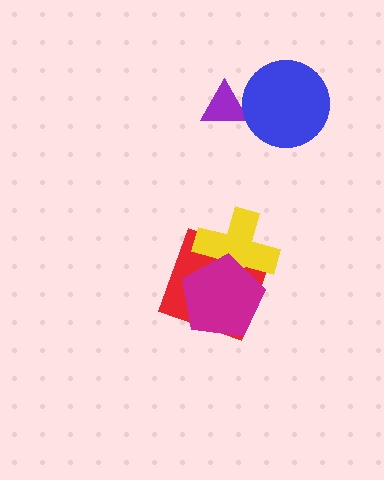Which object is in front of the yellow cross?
The magenta pentagon is in front of the yellow cross.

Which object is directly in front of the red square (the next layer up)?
The yellow cross is directly in front of the red square.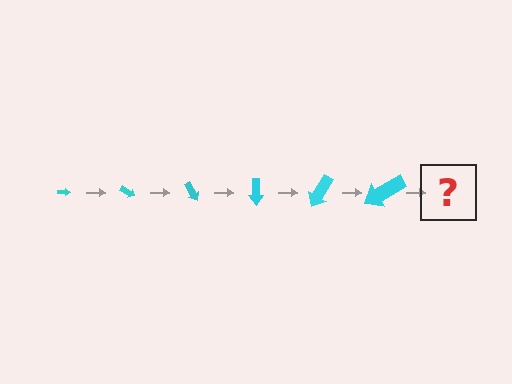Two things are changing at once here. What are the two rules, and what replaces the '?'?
The two rules are that the arrow grows larger each step and it rotates 30 degrees each step. The '?' should be an arrow, larger than the previous one and rotated 180 degrees from the start.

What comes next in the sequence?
The next element should be an arrow, larger than the previous one and rotated 180 degrees from the start.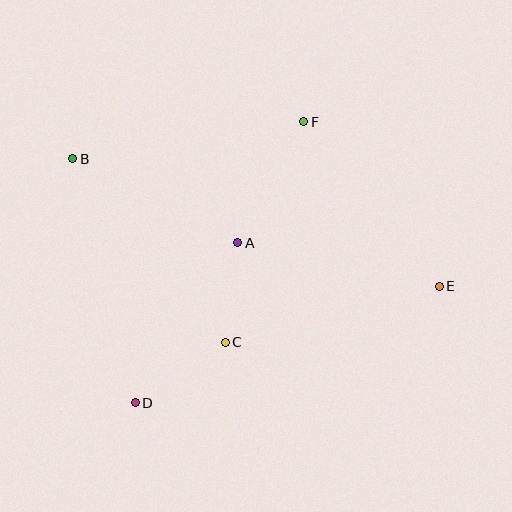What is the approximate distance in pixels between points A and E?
The distance between A and E is approximately 207 pixels.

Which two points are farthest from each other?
Points B and E are farthest from each other.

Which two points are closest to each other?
Points A and C are closest to each other.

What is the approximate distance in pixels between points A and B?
The distance between A and B is approximately 185 pixels.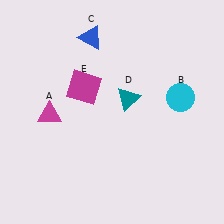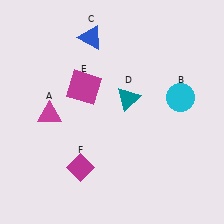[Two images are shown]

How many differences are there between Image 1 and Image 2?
There is 1 difference between the two images.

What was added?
A magenta diamond (F) was added in Image 2.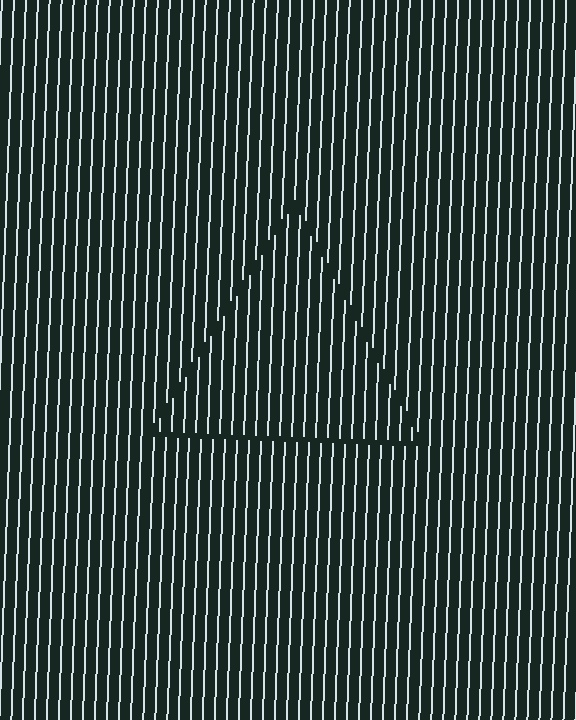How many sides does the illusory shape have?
3 sides — the line-ends trace a triangle.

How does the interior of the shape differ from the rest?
The interior of the shape contains the same grating, shifted by half a period — the contour is defined by the phase discontinuity where line-ends from the inner and outer gratings abut.